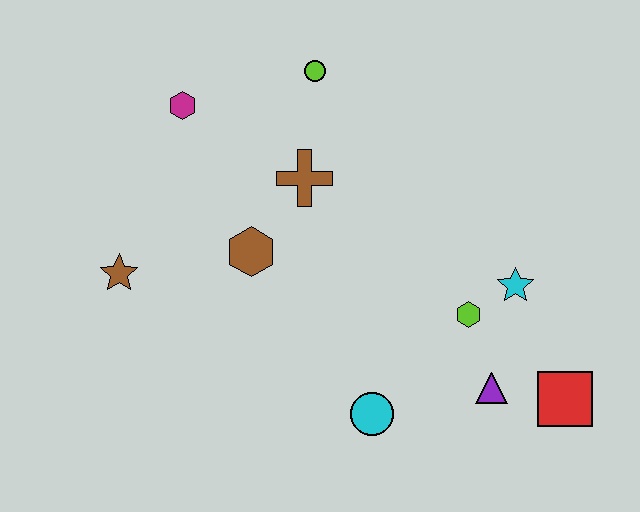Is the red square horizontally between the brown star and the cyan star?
No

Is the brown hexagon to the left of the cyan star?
Yes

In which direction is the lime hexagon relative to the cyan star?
The lime hexagon is to the left of the cyan star.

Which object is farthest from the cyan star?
The brown star is farthest from the cyan star.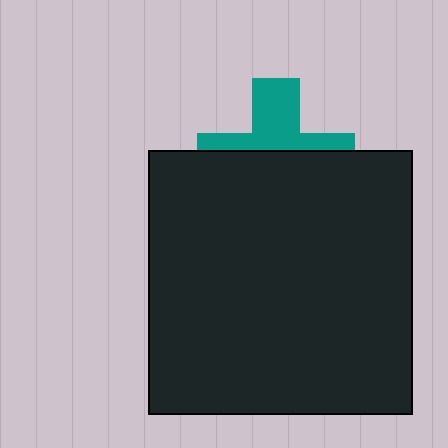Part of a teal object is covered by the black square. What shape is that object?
It is a cross.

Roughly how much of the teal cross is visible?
A small part of it is visible (roughly 41%).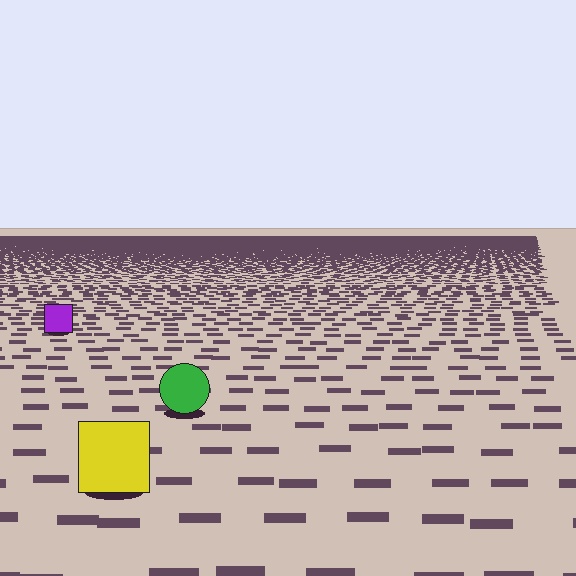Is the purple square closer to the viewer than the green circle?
No. The green circle is closer — you can tell from the texture gradient: the ground texture is coarser near it.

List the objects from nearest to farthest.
From nearest to farthest: the yellow square, the green circle, the purple square.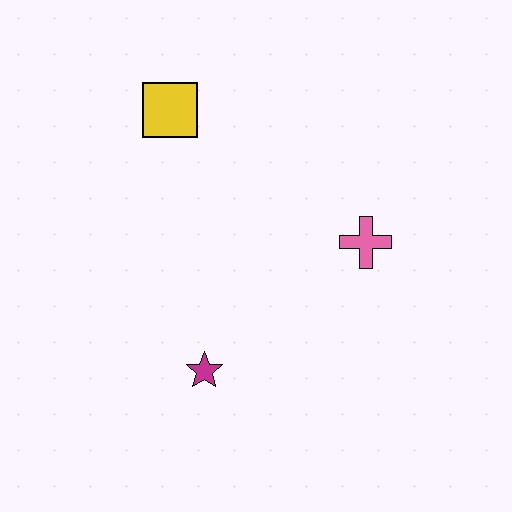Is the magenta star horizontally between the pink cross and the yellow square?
Yes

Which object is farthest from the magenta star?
The yellow square is farthest from the magenta star.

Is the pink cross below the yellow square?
Yes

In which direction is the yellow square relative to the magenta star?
The yellow square is above the magenta star.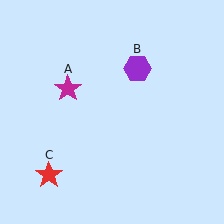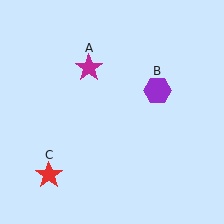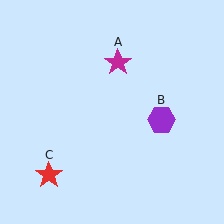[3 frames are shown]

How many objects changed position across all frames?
2 objects changed position: magenta star (object A), purple hexagon (object B).